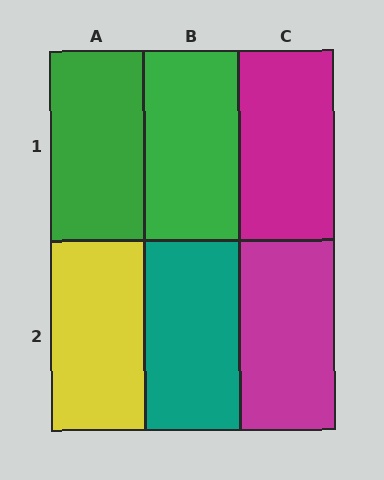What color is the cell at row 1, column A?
Green.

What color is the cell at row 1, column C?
Magenta.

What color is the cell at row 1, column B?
Green.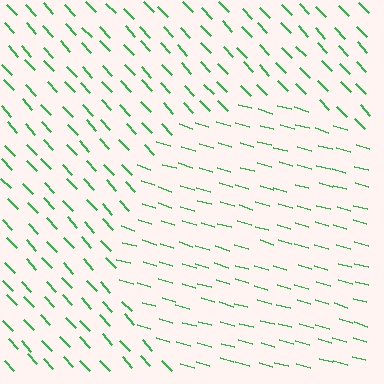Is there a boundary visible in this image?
Yes, there is a texture boundary formed by a change in line orientation.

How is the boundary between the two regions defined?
The boundary is defined purely by a change in line orientation (approximately 31 degrees difference). All lines are the same color and thickness.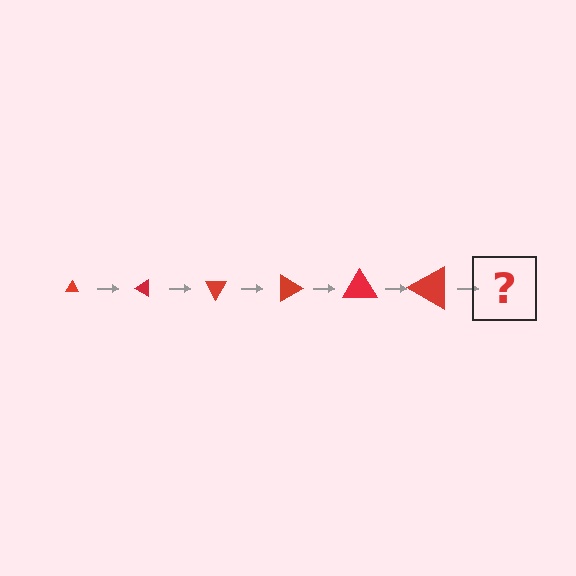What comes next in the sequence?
The next element should be a triangle, larger than the previous one and rotated 180 degrees from the start.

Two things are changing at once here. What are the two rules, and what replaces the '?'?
The two rules are that the triangle grows larger each step and it rotates 30 degrees each step. The '?' should be a triangle, larger than the previous one and rotated 180 degrees from the start.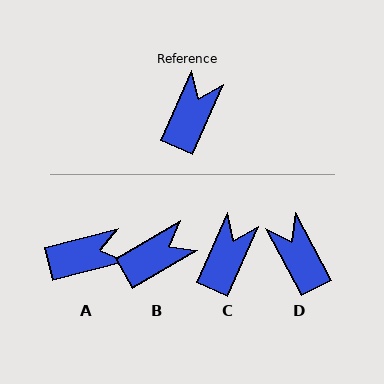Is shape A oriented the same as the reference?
No, it is off by about 52 degrees.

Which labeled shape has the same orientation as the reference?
C.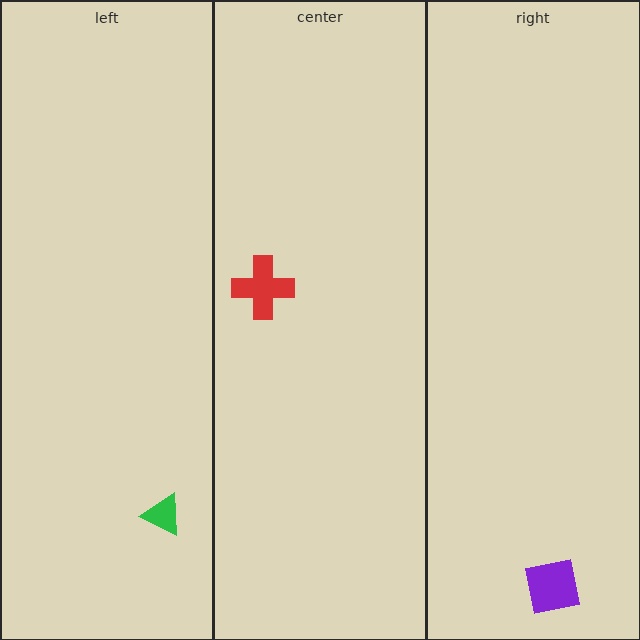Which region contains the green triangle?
The left region.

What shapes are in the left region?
The green triangle.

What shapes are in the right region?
The purple square.